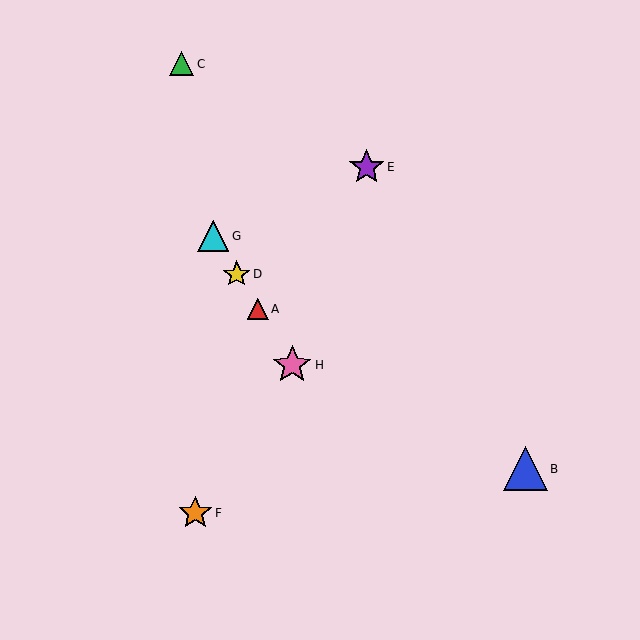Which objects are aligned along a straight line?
Objects A, D, G, H are aligned along a straight line.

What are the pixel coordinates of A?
Object A is at (258, 309).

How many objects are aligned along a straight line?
4 objects (A, D, G, H) are aligned along a straight line.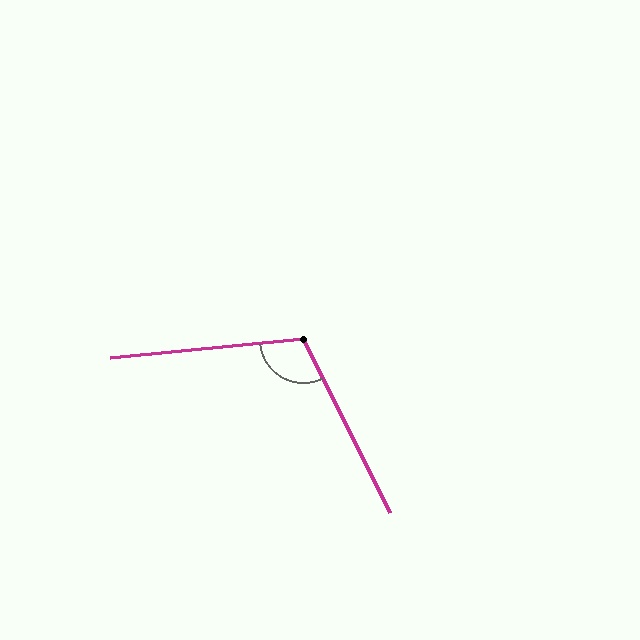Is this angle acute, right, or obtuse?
It is obtuse.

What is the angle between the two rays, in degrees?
Approximately 111 degrees.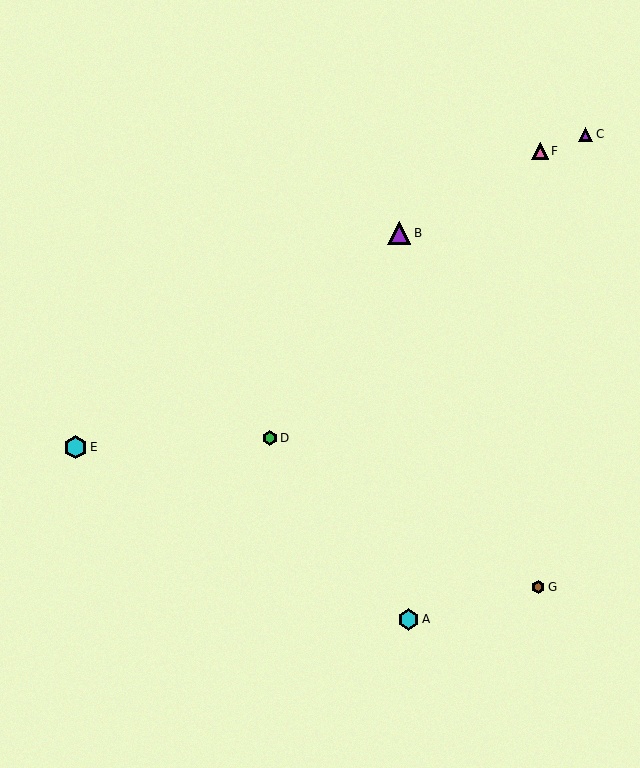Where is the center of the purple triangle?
The center of the purple triangle is at (585, 134).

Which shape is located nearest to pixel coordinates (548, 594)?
The brown hexagon (labeled G) at (538, 587) is nearest to that location.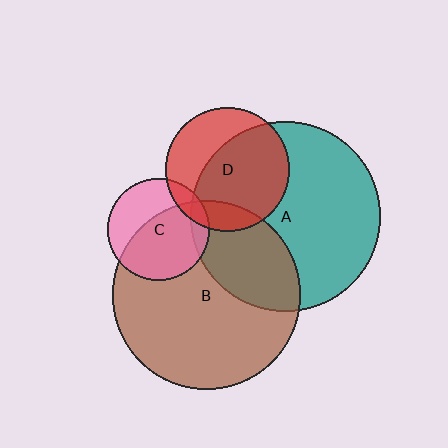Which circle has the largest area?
Circle A (teal).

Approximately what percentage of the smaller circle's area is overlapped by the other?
Approximately 10%.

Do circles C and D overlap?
Yes.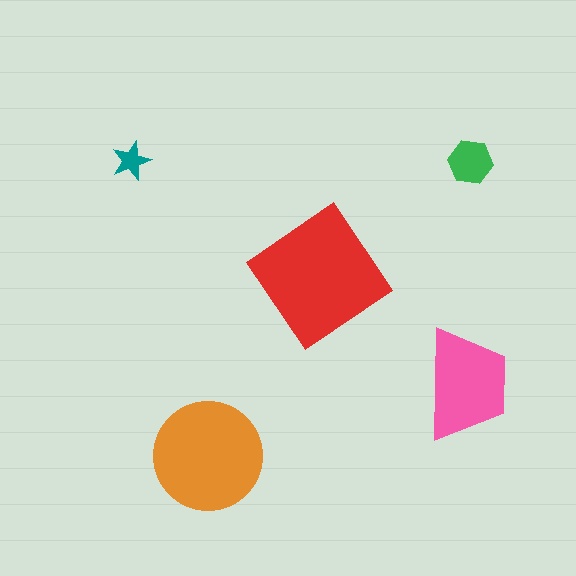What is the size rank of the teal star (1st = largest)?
5th.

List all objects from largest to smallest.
The red diamond, the orange circle, the pink trapezoid, the green hexagon, the teal star.